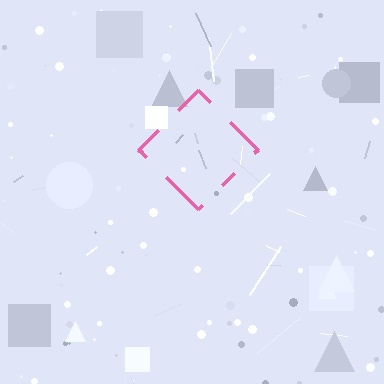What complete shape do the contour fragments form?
The contour fragments form a diamond.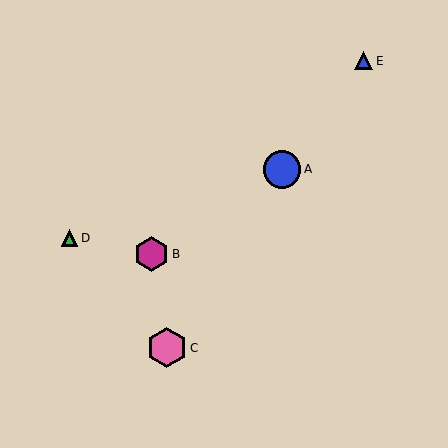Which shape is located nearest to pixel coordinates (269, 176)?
The blue circle (labeled A) at (282, 169) is nearest to that location.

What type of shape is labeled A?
Shape A is a blue circle.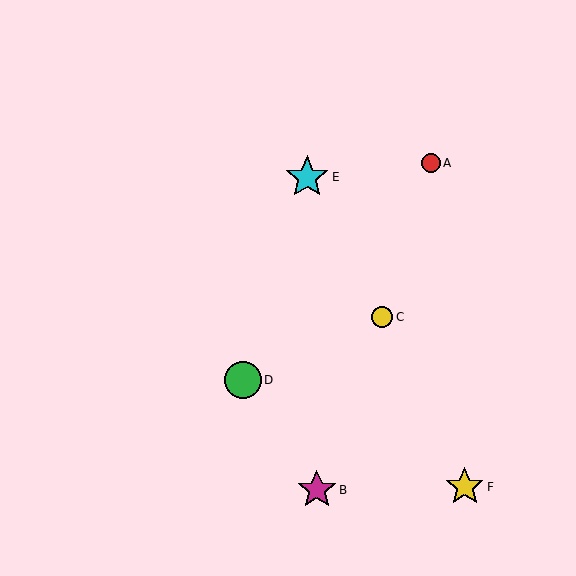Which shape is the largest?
The cyan star (labeled E) is the largest.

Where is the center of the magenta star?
The center of the magenta star is at (317, 490).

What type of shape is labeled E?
Shape E is a cyan star.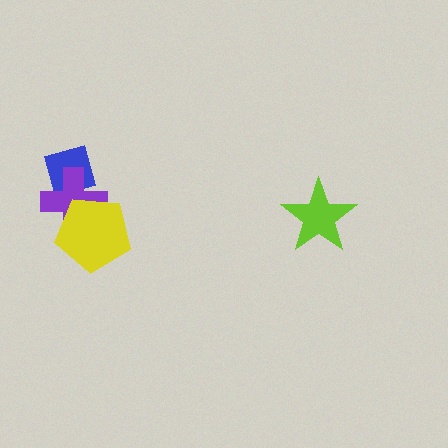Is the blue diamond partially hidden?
Yes, it is partially covered by another shape.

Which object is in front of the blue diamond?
The purple cross is in front of the blue diamond.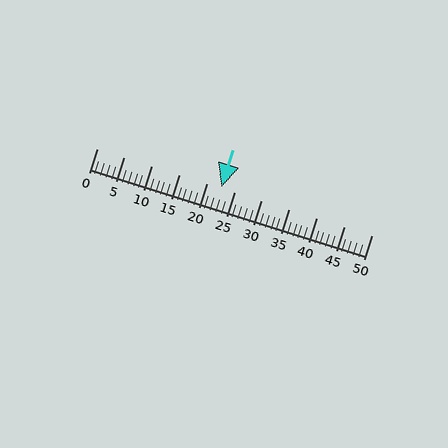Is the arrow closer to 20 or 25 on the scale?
The arrow is closer to 25.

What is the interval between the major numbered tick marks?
The major tick marks are spaced 5 units apart.